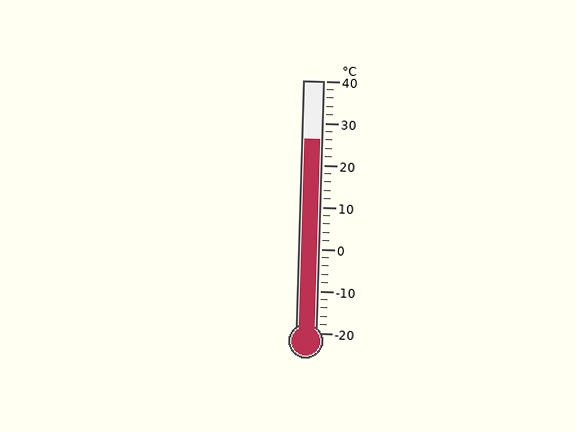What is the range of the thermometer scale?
The thermometer scale ranges from -20°C to 40°C.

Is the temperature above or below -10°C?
The temperature is above -10°C.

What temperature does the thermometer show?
The thermometer shows approximately 26°C.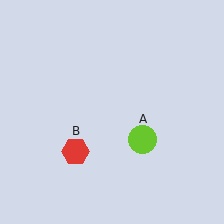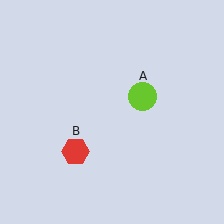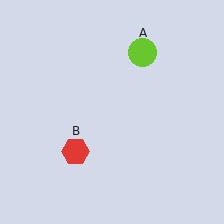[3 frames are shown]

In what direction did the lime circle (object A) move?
The lime circle (object A) moved up.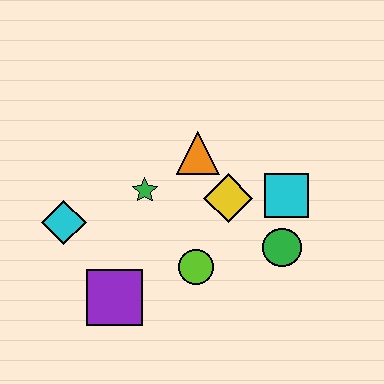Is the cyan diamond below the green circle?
No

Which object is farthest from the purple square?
The cyan square is farthest from the purple square.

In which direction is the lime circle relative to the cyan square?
The lime circle is to the left of the cyan square.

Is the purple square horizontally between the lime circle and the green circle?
No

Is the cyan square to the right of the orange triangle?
Yes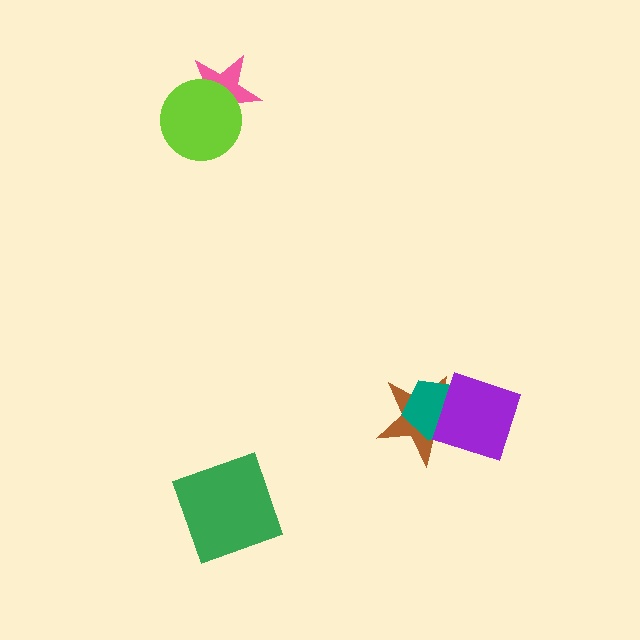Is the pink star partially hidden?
Yes, it is partially covered by another shape.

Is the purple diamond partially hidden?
No, no other shape covers it.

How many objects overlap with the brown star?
2 objects overlap with the brown star.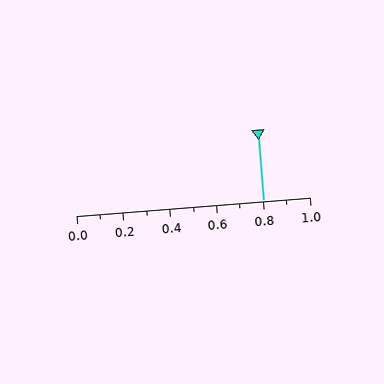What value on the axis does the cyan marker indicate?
The marker indicates approximately 0.8.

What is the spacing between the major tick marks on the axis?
The major ticks are spaced 0.2 apart.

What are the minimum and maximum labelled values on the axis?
The axis runs from 0.0 to 1.0.